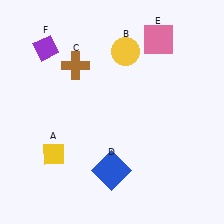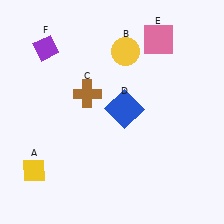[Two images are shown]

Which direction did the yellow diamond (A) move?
The yellow diamond (A) moved left.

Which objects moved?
The objects that moved are: the yellow diamond (A), the brown cross (C), the blue square (D).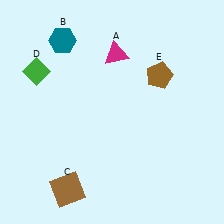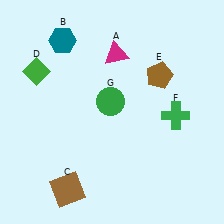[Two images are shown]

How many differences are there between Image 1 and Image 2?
There are 2 differences between the two images.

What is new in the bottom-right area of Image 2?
A green cross (F) was added in the bottom-right area of Image 2.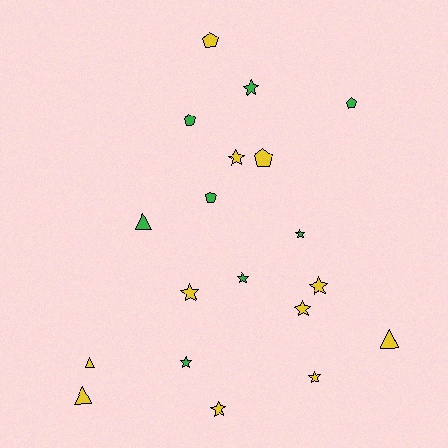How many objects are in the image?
There are 19 objects.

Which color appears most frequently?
Yellow, with 11 objects.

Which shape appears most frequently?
Star, with 10 objects.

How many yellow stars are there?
There are 6 yellow stars.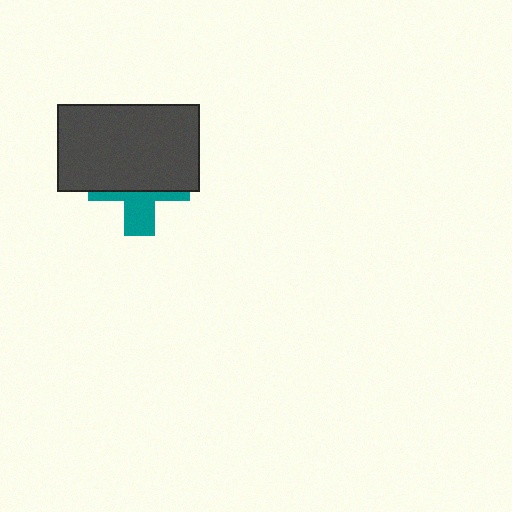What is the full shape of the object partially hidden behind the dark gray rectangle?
The partially hidden object is a teal cross.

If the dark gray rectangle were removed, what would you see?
You would see the complete teal cross.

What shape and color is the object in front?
The object in front is a dark gray rectangle.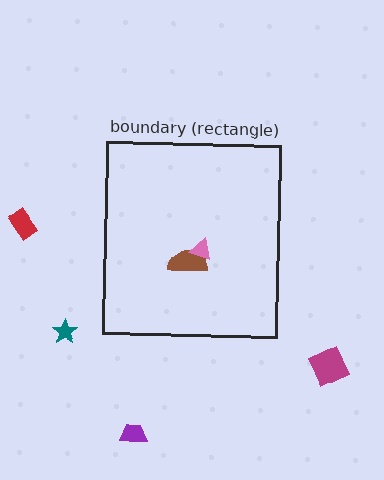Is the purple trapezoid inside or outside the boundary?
Outside.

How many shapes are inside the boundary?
2 inside, 4 outside.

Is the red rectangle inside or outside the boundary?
Outside.